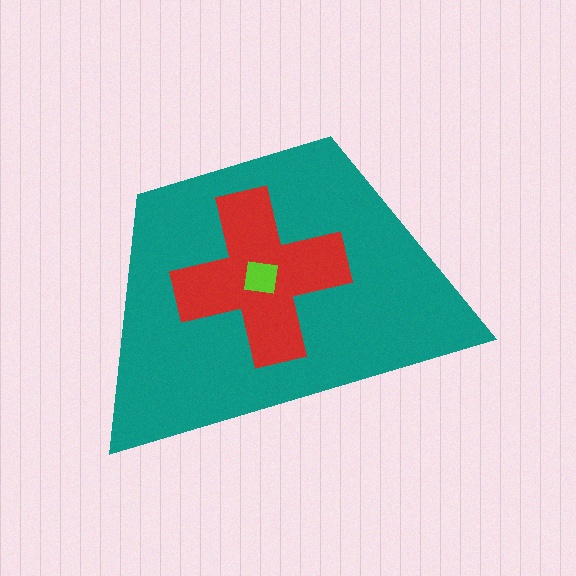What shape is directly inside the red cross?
The lime square.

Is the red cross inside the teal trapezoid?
Yes.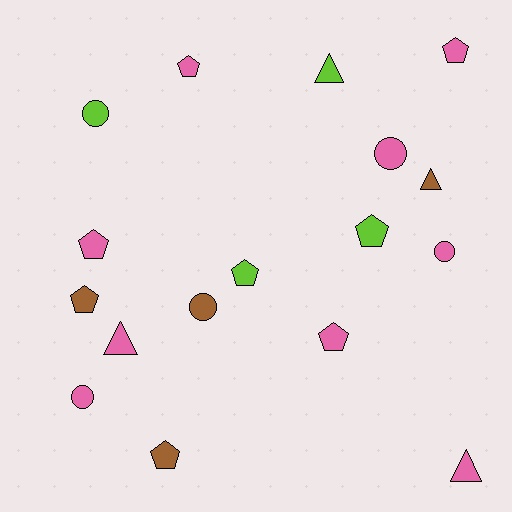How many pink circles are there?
There are 3 pink circles.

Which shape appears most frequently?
Pentagon, with 8 objects.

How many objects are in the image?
There are 17 objects.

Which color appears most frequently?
Pink, with 9 objects.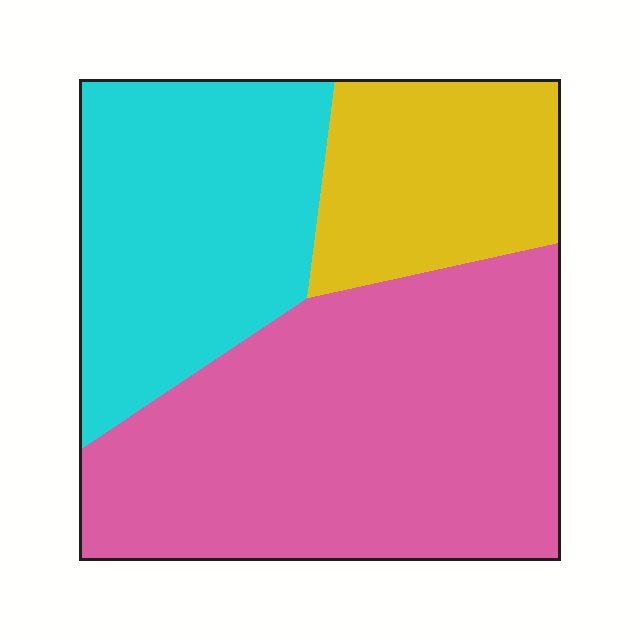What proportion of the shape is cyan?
Cyan covers roughly 30% of the shape.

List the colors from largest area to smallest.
From largest to smallest: pink, cyan, yellow.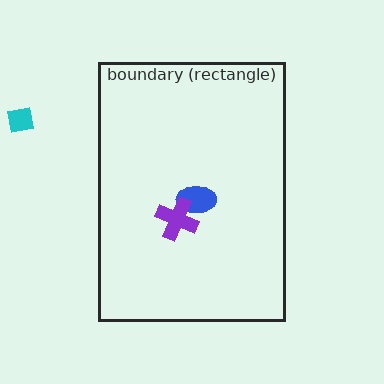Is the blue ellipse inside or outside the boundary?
Inside.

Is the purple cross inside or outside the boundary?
Inside.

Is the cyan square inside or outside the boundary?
Outside.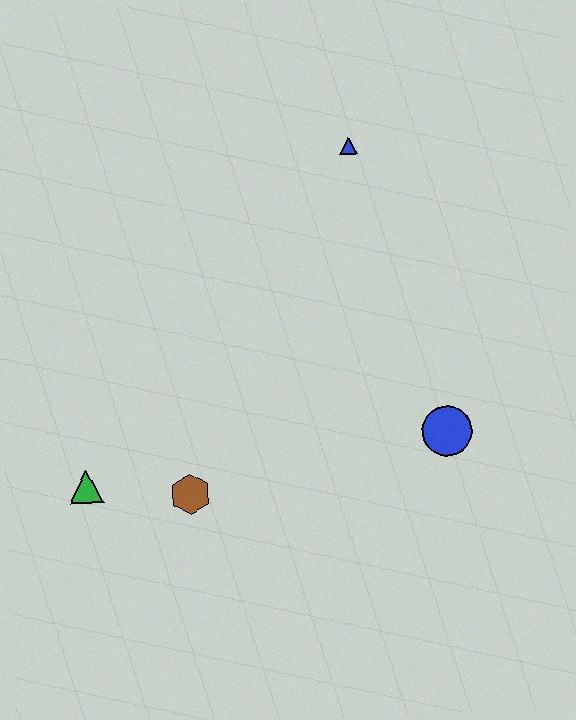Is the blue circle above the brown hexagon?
Yes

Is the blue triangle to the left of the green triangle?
No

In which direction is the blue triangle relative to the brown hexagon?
The blue triangle is above the brown hexagon.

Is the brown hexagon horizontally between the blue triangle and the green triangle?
Yes